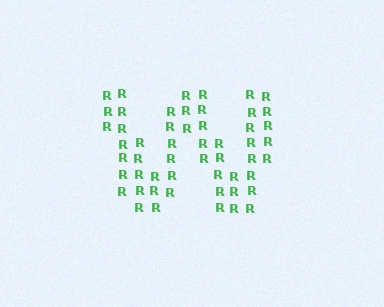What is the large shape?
The large shape is the letter W.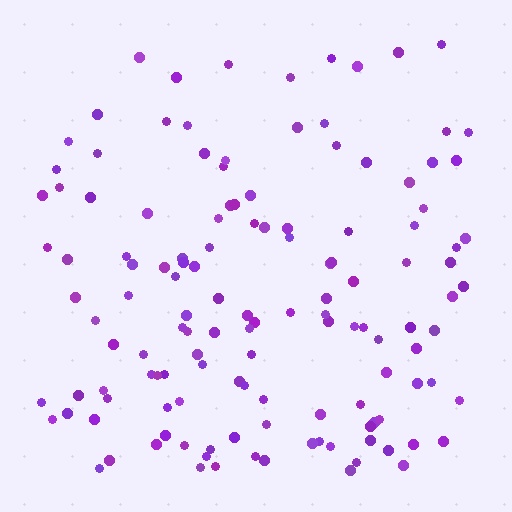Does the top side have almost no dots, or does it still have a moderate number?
Still a moderate number, just noticeably fewer than the bottom.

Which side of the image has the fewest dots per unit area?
The top.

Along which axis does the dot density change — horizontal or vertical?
Vertical.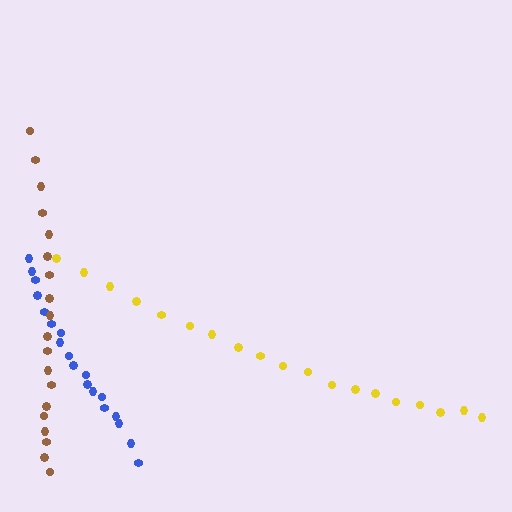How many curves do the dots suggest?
There are 3 distinct paths.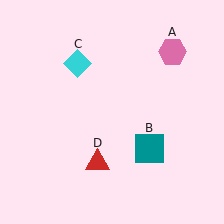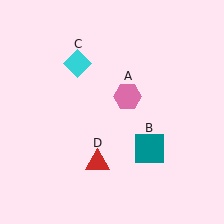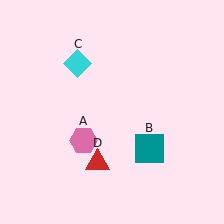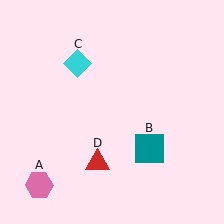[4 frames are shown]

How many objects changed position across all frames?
1 object changed position: pink hexagon (object A).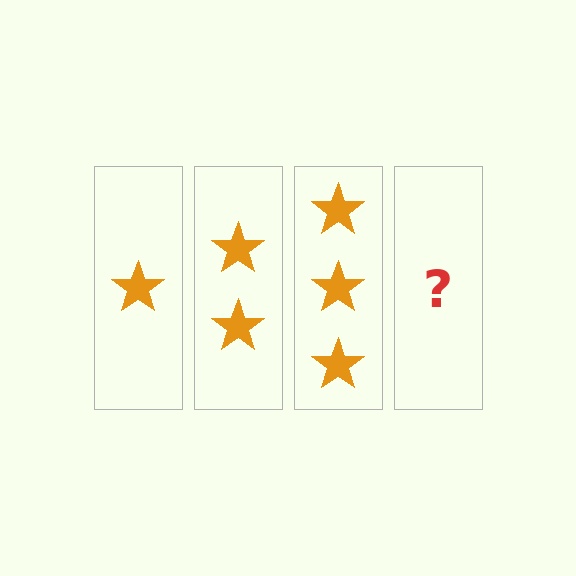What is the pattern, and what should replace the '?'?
The pattern is that each step adds one more star. The '?' should be 4 stars.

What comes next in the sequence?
The next element should be 4 stars.